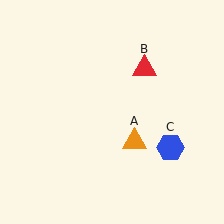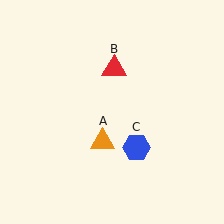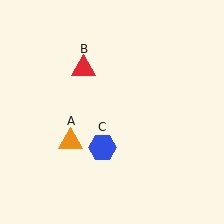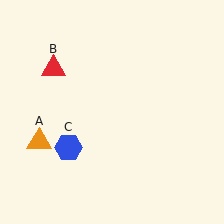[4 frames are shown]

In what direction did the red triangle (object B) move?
The red triangle (object B) moved left.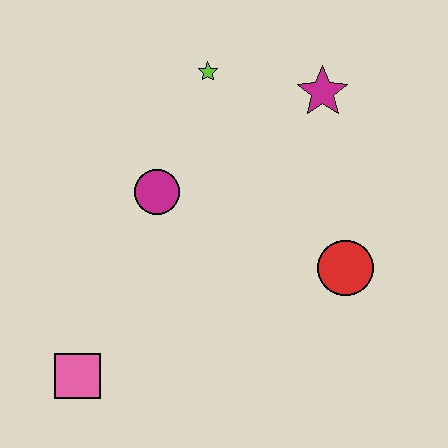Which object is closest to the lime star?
The magenta star is closest to the lime star.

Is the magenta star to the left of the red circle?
Yes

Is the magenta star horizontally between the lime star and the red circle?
Yes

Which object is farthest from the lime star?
The pink square is farthest from the lime star.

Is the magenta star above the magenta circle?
Yes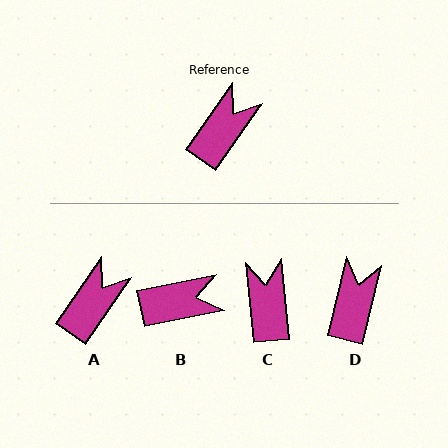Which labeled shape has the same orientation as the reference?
A.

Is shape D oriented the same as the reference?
No, it is off by about 21 degrees.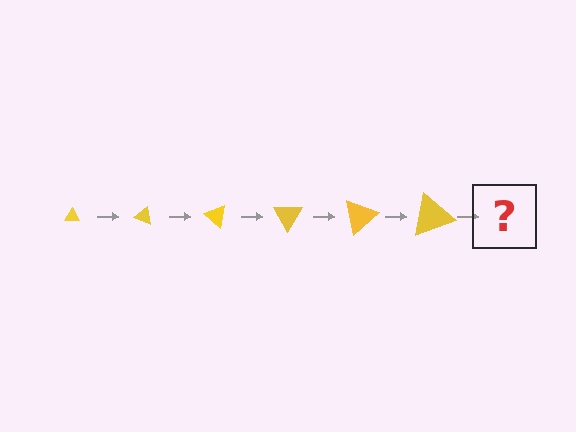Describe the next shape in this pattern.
It should be a triangle, larger than the previous one and rotated 120 degrees from the start.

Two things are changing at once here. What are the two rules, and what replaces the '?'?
The two rules are that the triangle grows larger each step and it rotates 20 degrees each step. The '?' should be a triangle, larger than the previous one and rotated 120 degrees from the start.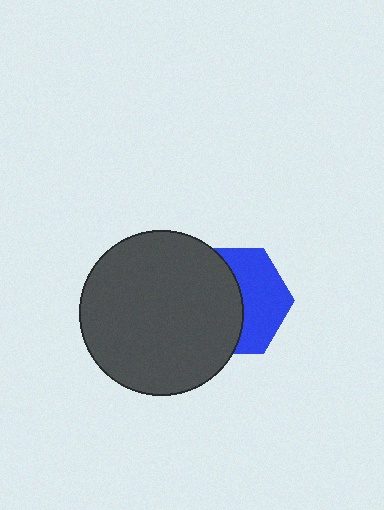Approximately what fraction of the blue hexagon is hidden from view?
Roughly 53% of the blue hexagon is hidden behind the dark gray circle.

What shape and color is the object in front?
The object in front is a dark gray circle.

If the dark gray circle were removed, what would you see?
You would see the complete blue hexagon.